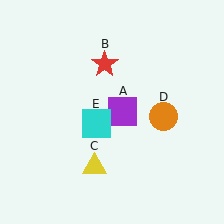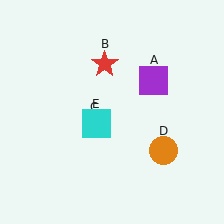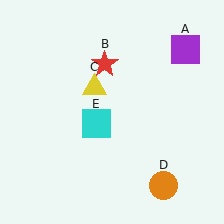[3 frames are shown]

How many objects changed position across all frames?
3 objects changed position: purple square (object A), yellow triangle (object C), orange circle (object D).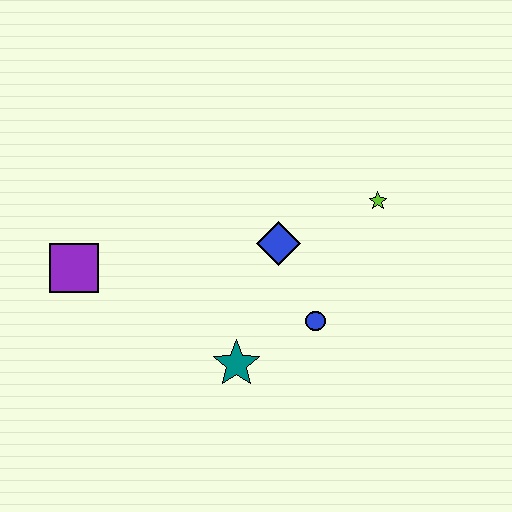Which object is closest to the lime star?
The blue diamond is closest to the lime star.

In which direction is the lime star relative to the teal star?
The lime star is above the teal star.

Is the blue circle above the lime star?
No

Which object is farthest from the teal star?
The lime star is farthest from the teal star.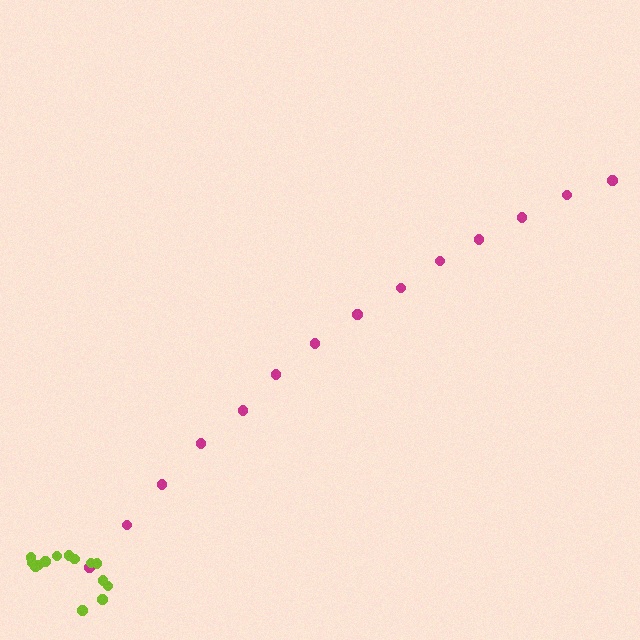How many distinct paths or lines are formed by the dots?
There are 2 distinct paths.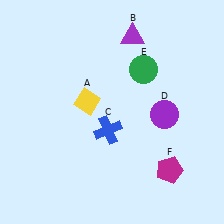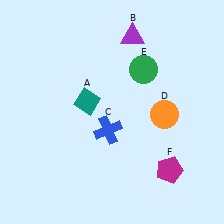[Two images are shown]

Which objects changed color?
A changed from yellow to teal. D changed from purple to orange.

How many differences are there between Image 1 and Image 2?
There are 2 differences between the two images.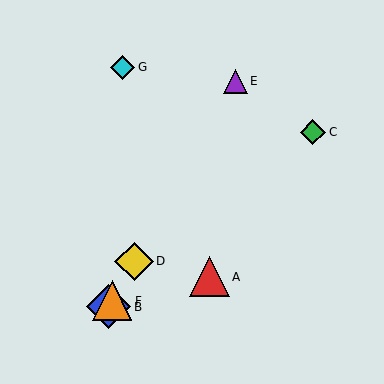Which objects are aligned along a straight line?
Objects B, D, E, F are aligned along a straight line.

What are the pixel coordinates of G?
Object G is at (123, 67).